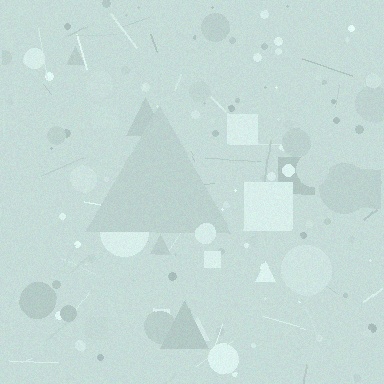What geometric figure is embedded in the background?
A triangle is embedded in the background.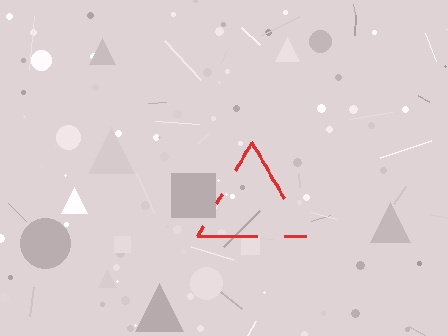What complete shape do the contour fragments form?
The contour fragments form a triangle.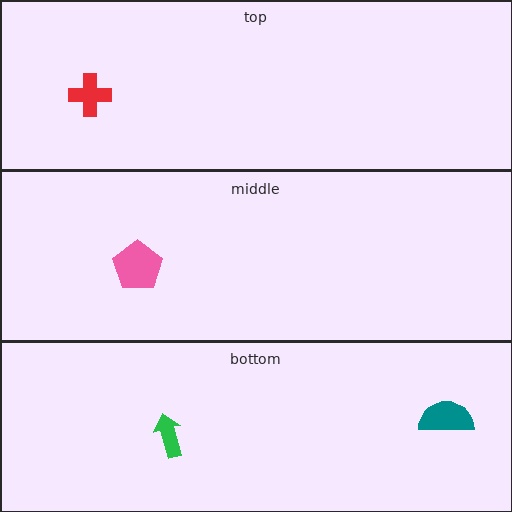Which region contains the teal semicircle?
The bottom region.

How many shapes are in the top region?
1.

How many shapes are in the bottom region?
2.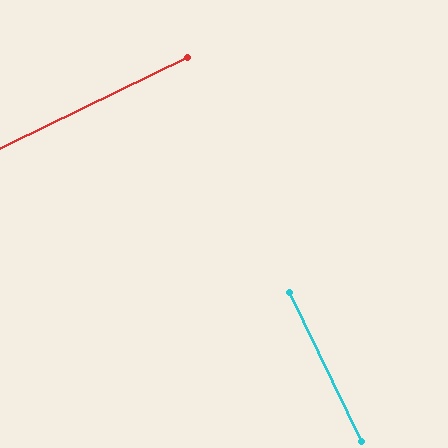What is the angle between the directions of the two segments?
Approximately 90 degrees.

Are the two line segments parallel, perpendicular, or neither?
Perpendicular — they meet at approximately 90°.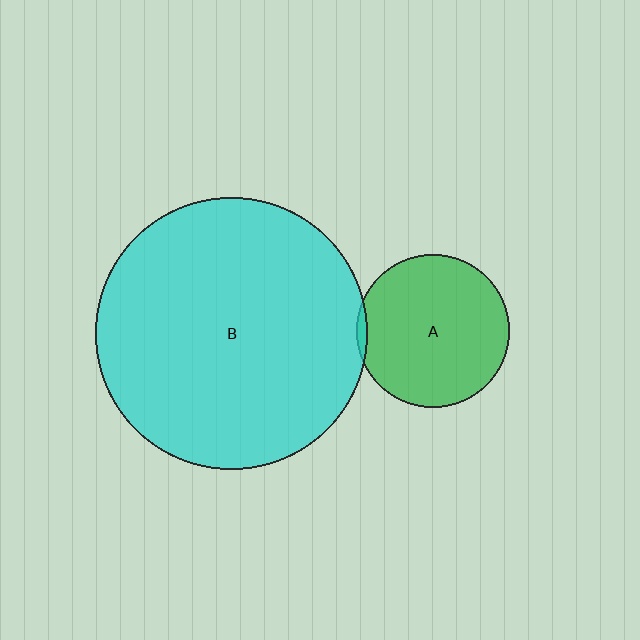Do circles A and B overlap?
Yes.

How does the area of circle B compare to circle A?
Approximately 3.2 times.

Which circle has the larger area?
Circle B (cyan).